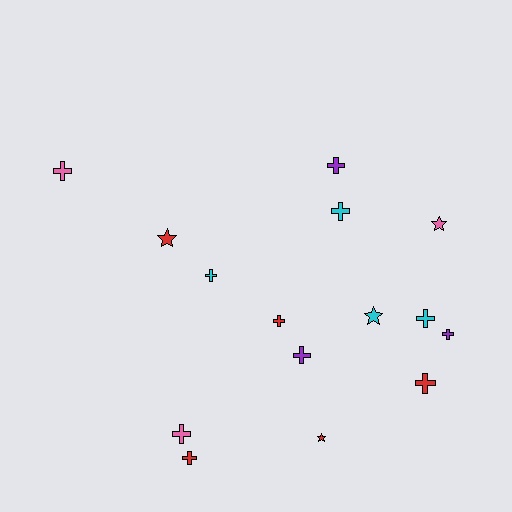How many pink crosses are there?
There are 2 pink crosses.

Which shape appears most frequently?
Cross, with 11 objects.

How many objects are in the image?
There are 15 objects.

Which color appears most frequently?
Red, with 5 objects.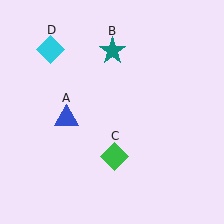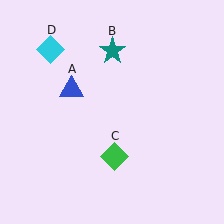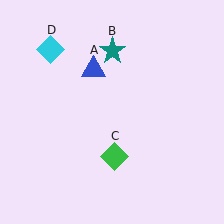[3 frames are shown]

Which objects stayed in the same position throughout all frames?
Teal star (object B) and green diamond (object C) and cyan diamond (object D) remained stationary.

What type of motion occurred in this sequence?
The blue triangle (object A) rotated clockwise around the center of the scene.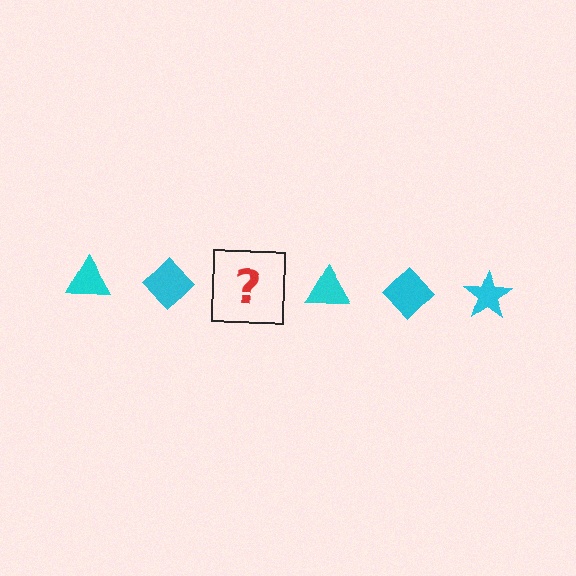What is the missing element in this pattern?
The missing element is a cyan star.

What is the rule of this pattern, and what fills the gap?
The rule is that the pattern cycles through triangle, diamond, star shapes in cyan. The gap should be filled with a cyan star.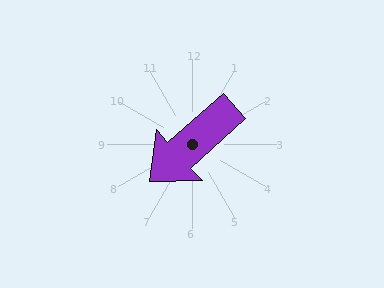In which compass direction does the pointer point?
Southwest.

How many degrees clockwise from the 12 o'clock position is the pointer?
Approximately 228 degrees.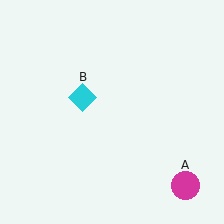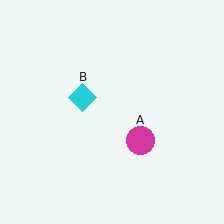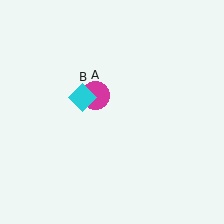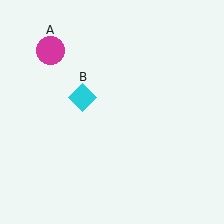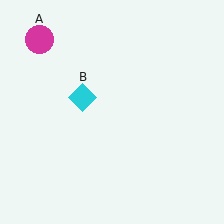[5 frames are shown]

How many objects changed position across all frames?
1 object changed position: magenta circle (object A).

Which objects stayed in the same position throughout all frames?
Cyan diamond (object B) remained stationary.